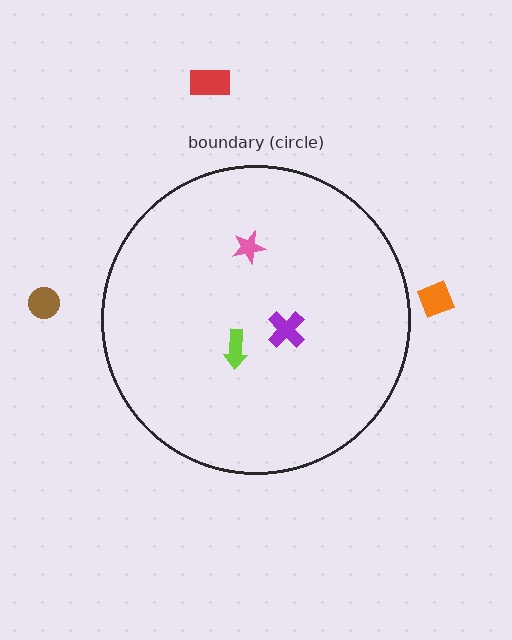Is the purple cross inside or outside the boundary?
Inside.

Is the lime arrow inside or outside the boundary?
Inside.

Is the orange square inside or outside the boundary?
Outside.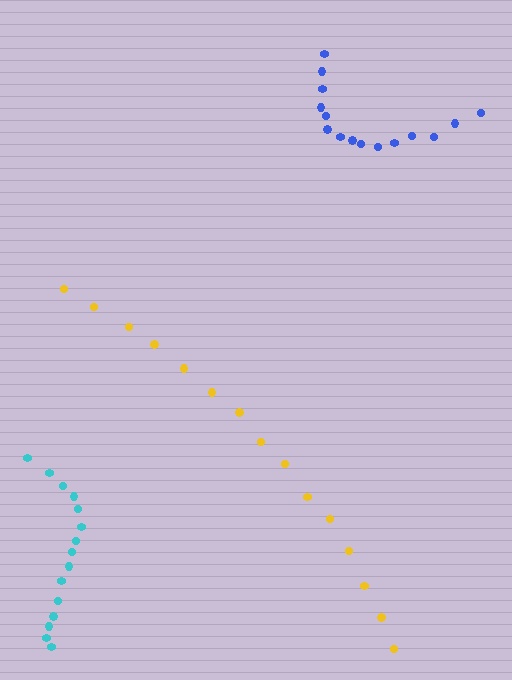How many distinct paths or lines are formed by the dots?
There are 3 distinct paths.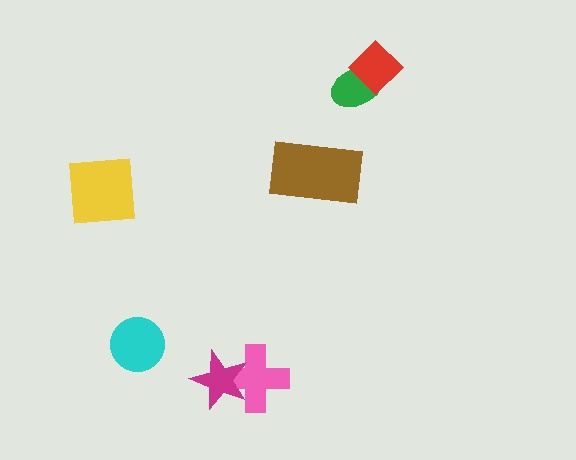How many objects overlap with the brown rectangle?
0 objects overlap with the brown rectangle.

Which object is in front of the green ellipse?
The red diamond is in front of the green ellipse.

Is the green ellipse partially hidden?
Yes, it is partially covered by another shape.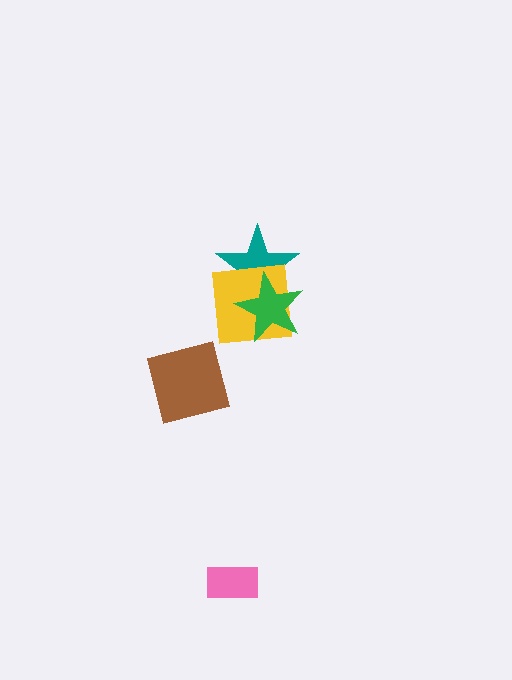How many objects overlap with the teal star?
2 objects overlap with the teal star.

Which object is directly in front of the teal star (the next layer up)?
The yellow square is directly in front of the teal star.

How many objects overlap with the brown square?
0 objects overlap with the brown square.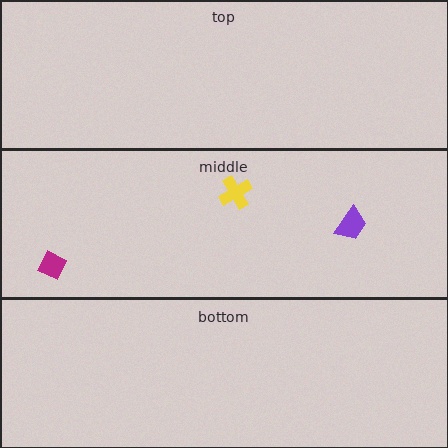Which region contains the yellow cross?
The middle region.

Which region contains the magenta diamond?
The middle region.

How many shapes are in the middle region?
3.